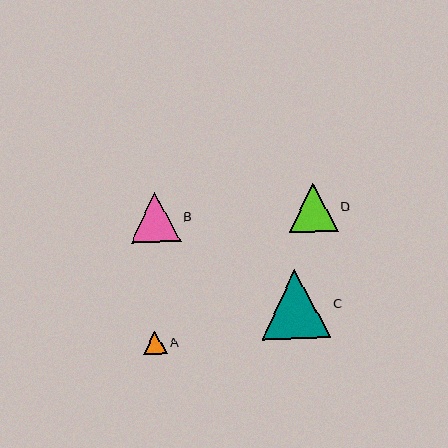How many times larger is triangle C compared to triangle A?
Triangle C is approximately 3.0 times the size of triangle A.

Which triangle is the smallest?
Triangle A is the smallest with a size of approximately 23 pixels.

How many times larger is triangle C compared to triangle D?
Triangle C is approximately 1.4 times the size of triangle D.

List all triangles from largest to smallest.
From largest to smallest: C, B, D, A.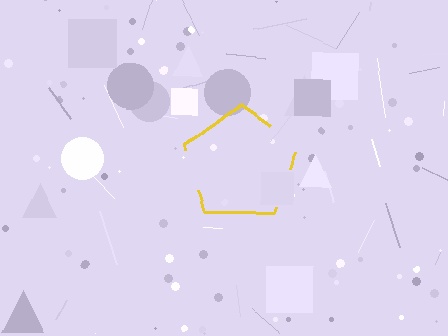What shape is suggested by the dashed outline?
The dashed outline suggests a pentagon.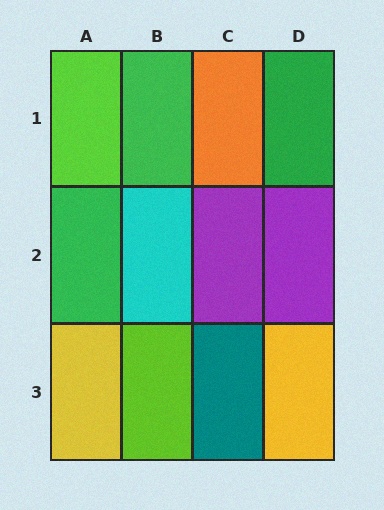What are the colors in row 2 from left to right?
Green, cyan, purple, purple.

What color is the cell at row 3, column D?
Yellow.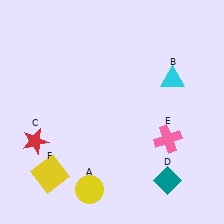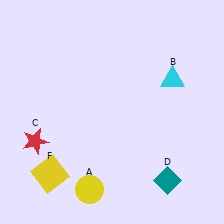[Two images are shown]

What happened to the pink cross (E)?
The pink cross (E) was removed in Image 2. It was in the bottom-right area of Image 1.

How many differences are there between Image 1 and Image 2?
There is 1 difference between the two images.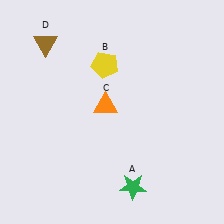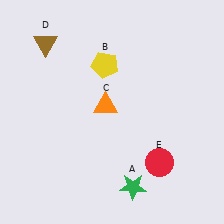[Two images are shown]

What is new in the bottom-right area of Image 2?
A red circle (E) was added in the bottom-right area of Image 2.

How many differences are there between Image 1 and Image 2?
There is 1 difference between the two images.